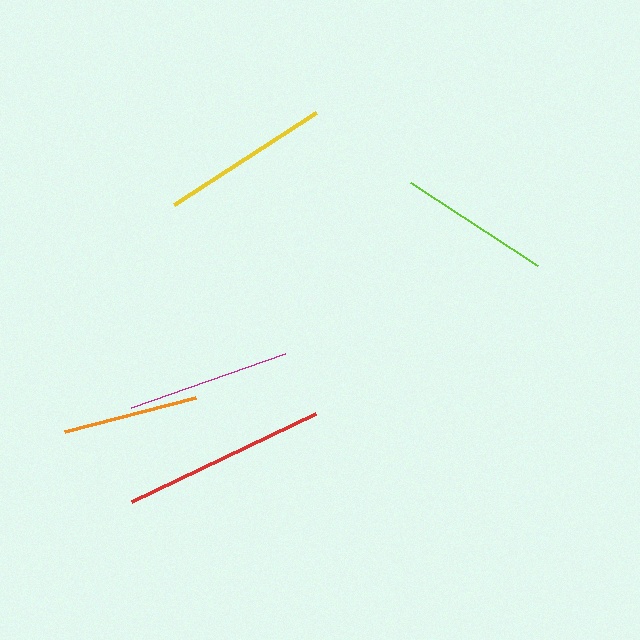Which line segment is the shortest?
The orange line is the shortest at approximately 135 pixels.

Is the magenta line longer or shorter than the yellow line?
The yellow line is longer than the magenta line.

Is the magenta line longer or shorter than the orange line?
The magenta line is longer than the orange line.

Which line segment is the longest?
The red line is the longest at approximately 204 pixels.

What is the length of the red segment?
The red segment is approximately 204 pixels long.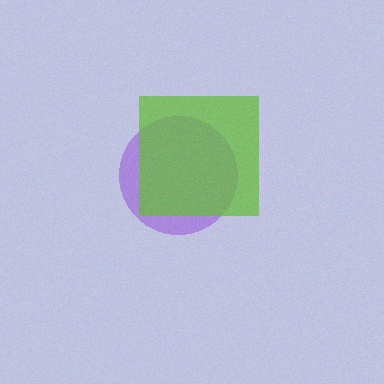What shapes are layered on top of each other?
The layered shapes are: a purple circle, a lime square.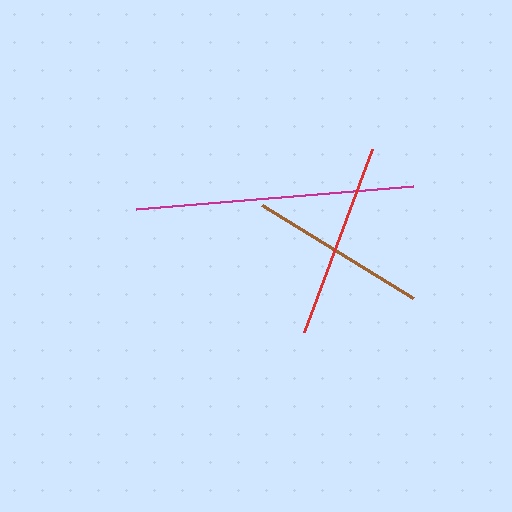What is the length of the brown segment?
The brown segment is approximately 178 pixels long.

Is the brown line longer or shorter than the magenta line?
The magenta line is longer than the brown line.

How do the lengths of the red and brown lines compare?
The red and brown lines are approximately the same length.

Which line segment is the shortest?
The brown line is the shortest at approximately 178 pixels.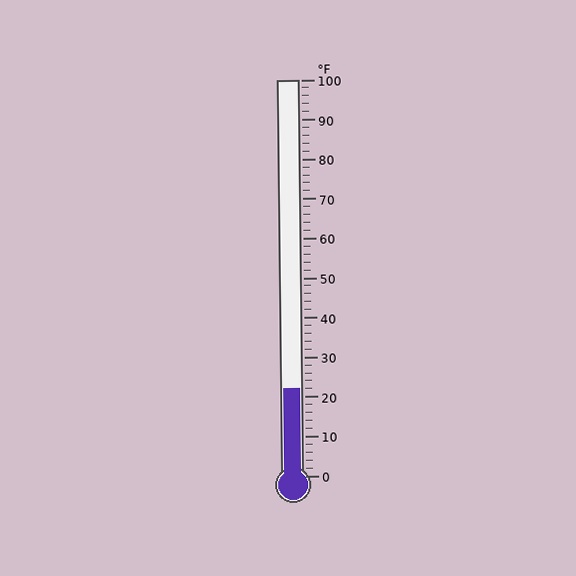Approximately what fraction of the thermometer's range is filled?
The thermometer is filled to approximately 20% of its range.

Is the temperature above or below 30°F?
The temperature is below 30°F.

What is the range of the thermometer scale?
The thermometer scale ranges from 0°F to 100°F.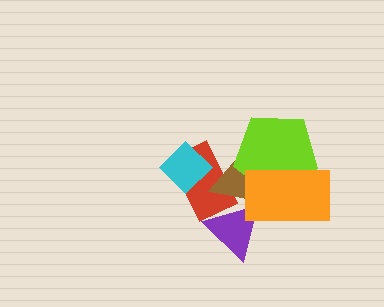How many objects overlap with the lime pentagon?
2 objects overlap with the lime pentagon.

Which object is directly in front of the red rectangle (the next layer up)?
The cyan diamond is directly in front of the red rectangle.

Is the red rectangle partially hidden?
Yes, it is partially covered by another shape.